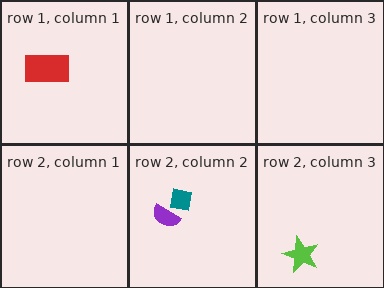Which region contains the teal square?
The row 2, column 2 region.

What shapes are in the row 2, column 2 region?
The teal square, the purple semicircle.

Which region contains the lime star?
The row 2, column 3 region.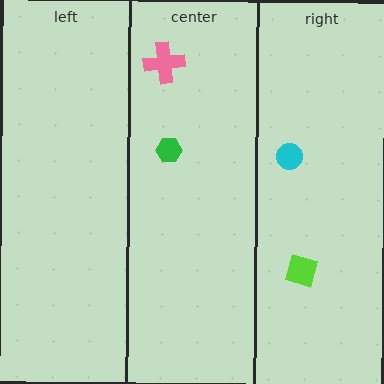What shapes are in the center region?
The green hexagon, the pink cross.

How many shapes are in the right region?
2.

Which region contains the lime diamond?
The right region.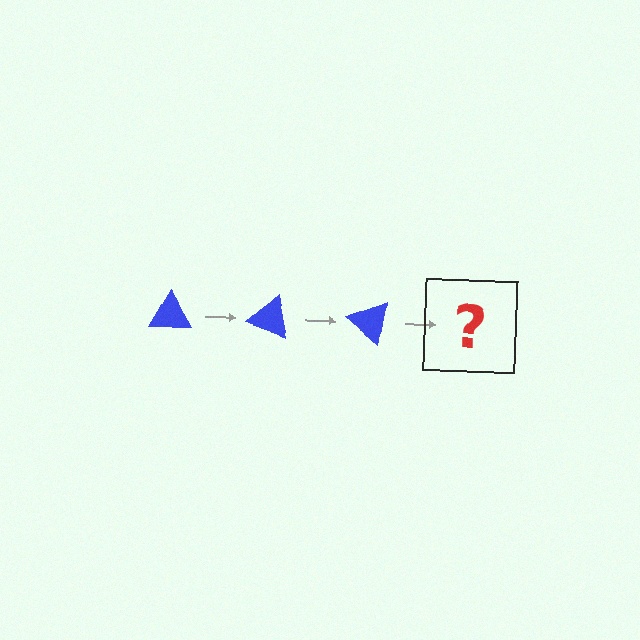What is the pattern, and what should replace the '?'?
The pattern is that the triangle rotates 20 degrees each step. The '?' should be a blue triangle rotated 60 degrees.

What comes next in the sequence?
The next element should be a blue triangle rotated 60 degrees.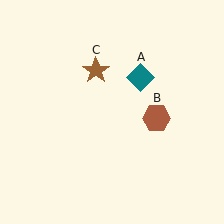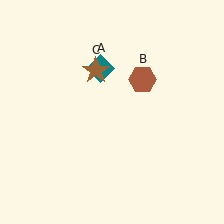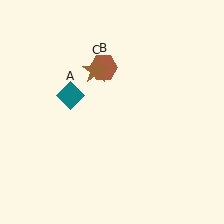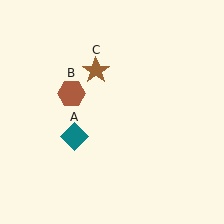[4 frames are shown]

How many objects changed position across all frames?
2 objects changed position: teal diamond (object A), brown hexagon (object B).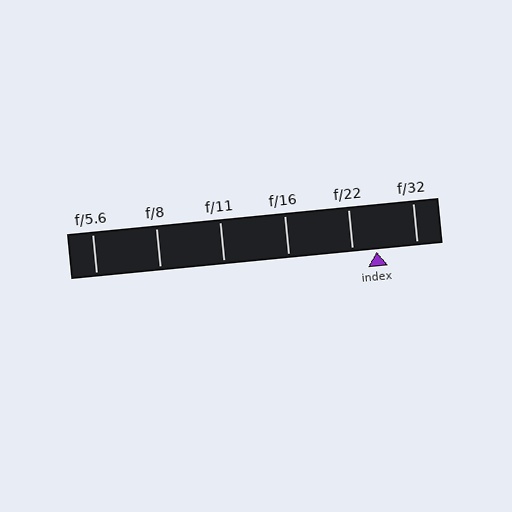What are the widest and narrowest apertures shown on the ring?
The widest aperture shown is f/5.6 and the narrowest is f/32.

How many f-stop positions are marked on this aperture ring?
There are 6 f-stop positions marked.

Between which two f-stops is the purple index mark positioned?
The index mark is between f/22 and f/32.